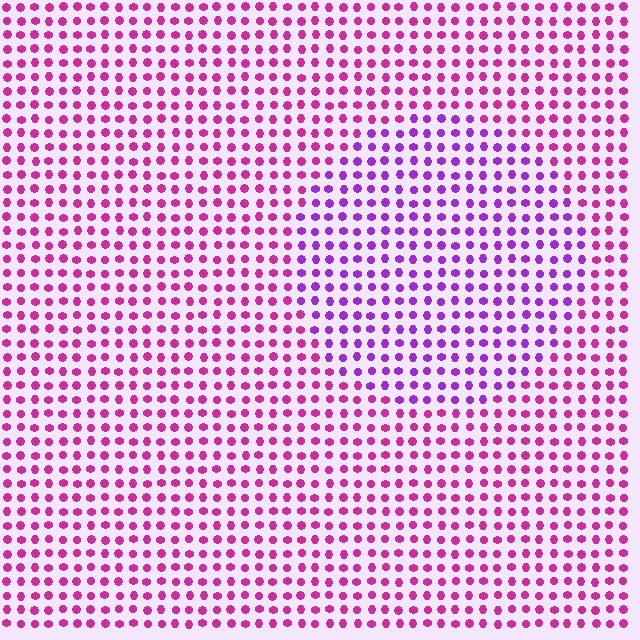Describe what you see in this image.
The image is filled with small magenta elements in a uniform arrangement. A circle-shaped region is visible where the elements are tinted to a slightly different hue, forming a subtle color boundary.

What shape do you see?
I see a circle.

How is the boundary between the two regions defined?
The boundary is defined purely by a slight shift in hue (about 35 degrees). Spacing, size, and orientation are identical on both sides.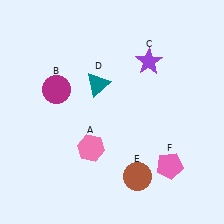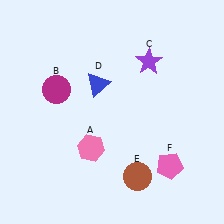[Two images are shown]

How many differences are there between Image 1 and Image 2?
There is 1 difference between the two images.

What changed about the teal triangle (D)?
In Image 1, D is teal. In Image 2, it changed to blue.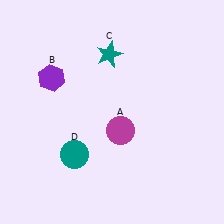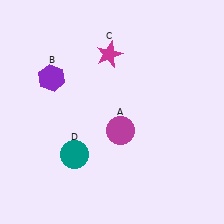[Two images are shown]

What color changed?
The star (C) changed from teal in Image 1 to magenta in Image 2.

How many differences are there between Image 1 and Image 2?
There is 1 difference between the two images.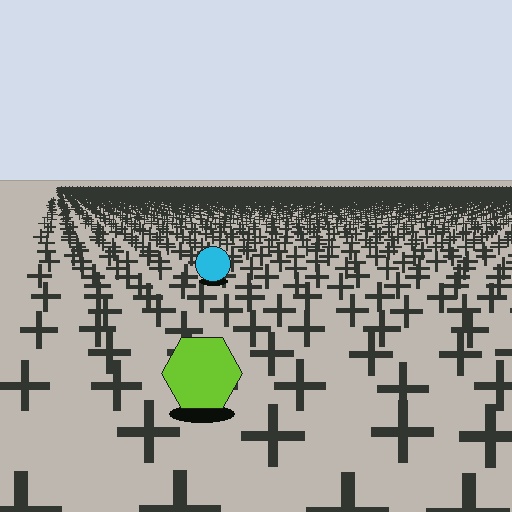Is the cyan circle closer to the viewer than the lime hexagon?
No. The lime hexagon is closer — you can tell from the texture gradient: the ground texture is coarser near it.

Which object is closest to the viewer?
The lime hexagon is closest. The texture marks near it are larger and more spread out.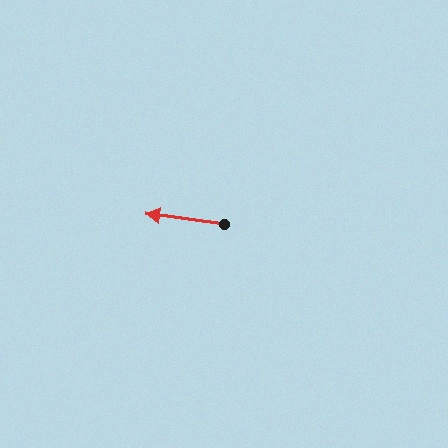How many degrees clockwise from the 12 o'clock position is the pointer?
Approximately 278 degrees.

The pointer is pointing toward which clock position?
Roughly 9 o'clock.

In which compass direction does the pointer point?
West.